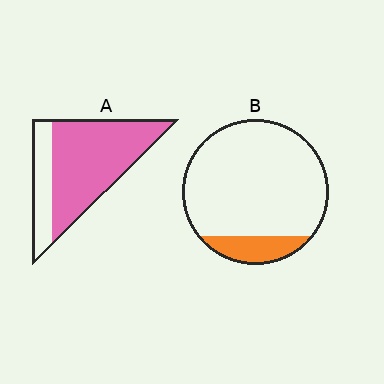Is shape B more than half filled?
No.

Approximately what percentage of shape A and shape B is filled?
A is approximately 75% and B is approximately 15%.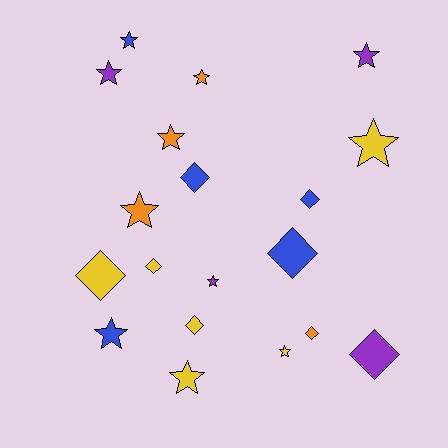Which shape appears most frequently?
Star, with 11 objects.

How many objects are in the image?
There are 19 objects.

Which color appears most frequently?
Yellow, with 6 objects.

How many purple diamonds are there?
There is 1 purple diamond.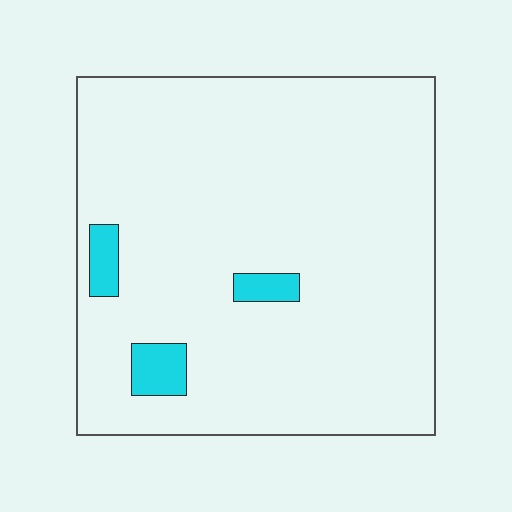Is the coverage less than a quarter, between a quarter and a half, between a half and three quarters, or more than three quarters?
Less than a quarter.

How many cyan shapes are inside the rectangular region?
3.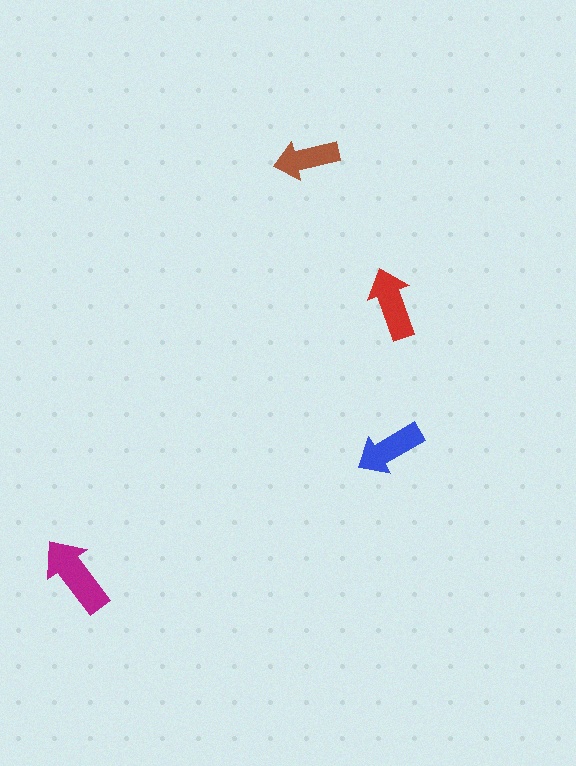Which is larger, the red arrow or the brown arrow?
The red one.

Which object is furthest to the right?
The red arrow is rightmost.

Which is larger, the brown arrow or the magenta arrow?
The magenta one.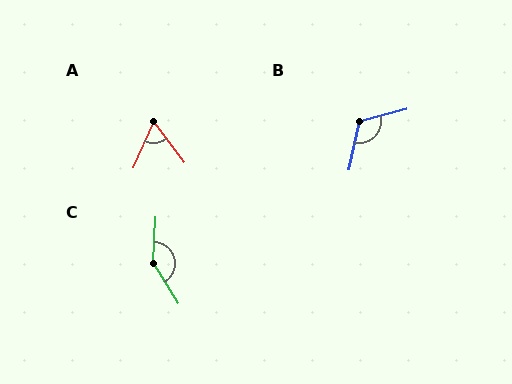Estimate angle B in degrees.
Approximately 117 degrees.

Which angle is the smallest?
A, at approximately 61 degrees.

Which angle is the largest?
C, at approximately 146 degrees.